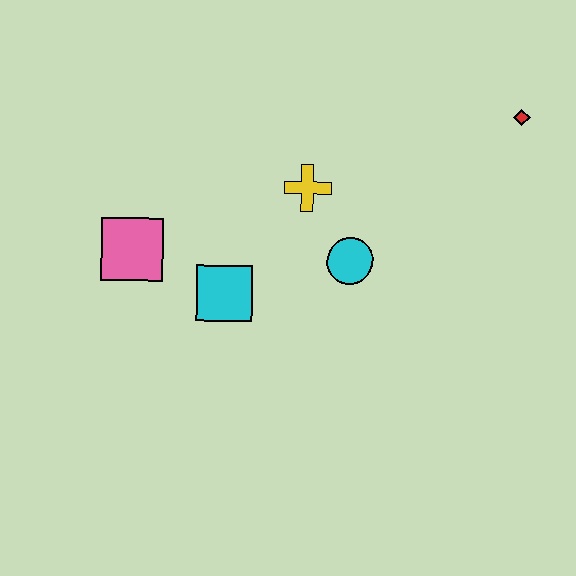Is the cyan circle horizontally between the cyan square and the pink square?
No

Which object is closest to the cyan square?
The pink square is closest to the cyan square.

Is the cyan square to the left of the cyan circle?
Yes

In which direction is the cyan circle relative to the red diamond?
The cyan circle is to the left of the red diamond.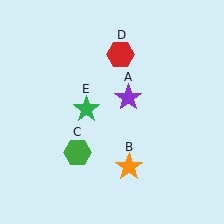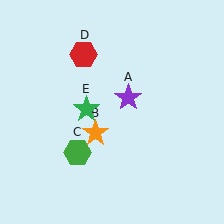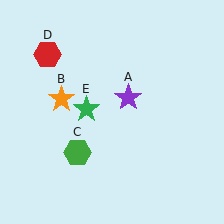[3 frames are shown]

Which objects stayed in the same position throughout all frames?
Purple star (object A) and green hexagon (object C) and green star (object E) remained stationary.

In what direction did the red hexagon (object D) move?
The red hexagon (object D) moved left.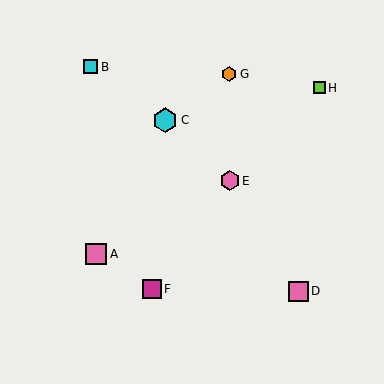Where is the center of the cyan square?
The center of the cyan square is at (91, 67).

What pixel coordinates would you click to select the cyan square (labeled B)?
Click at (91, 67) to select the cyan square B.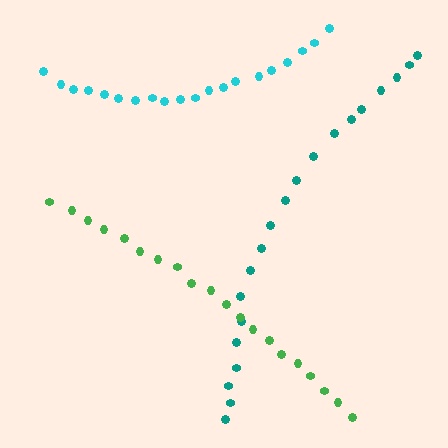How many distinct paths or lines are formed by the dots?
There are 3 distinct paths.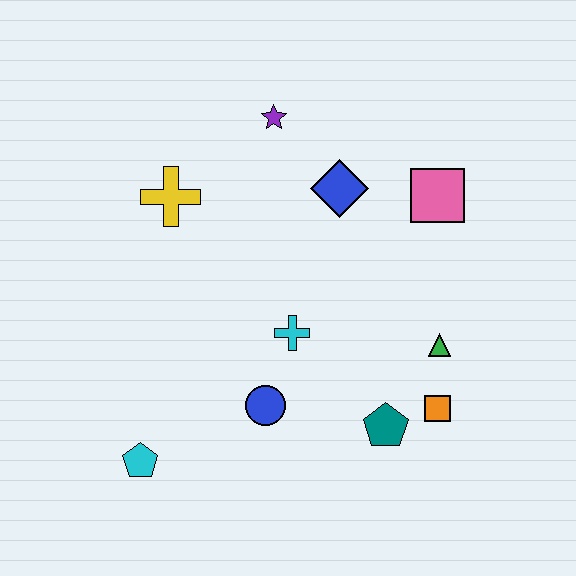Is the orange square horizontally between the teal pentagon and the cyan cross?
No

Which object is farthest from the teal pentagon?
The purple star is farthest from the teal pentagon.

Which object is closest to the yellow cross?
The purple star is closest to the yellow cross.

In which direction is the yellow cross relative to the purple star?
The yellow cross is to the left of the purple star.